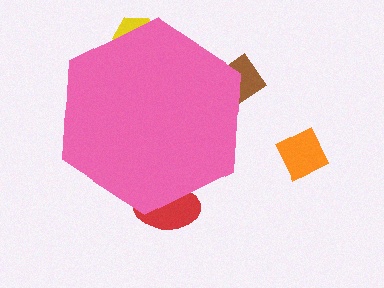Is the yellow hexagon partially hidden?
Yes, the yellow hexagon is partially hidden behind the pink hexagon.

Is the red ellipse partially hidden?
Yes, the red ellipse is partially hidden behind the pink hexagon.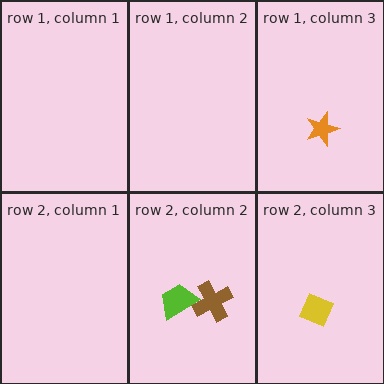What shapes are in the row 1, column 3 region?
The orange star.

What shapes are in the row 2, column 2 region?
The lime trapezoid, the brown cross.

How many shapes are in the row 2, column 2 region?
2.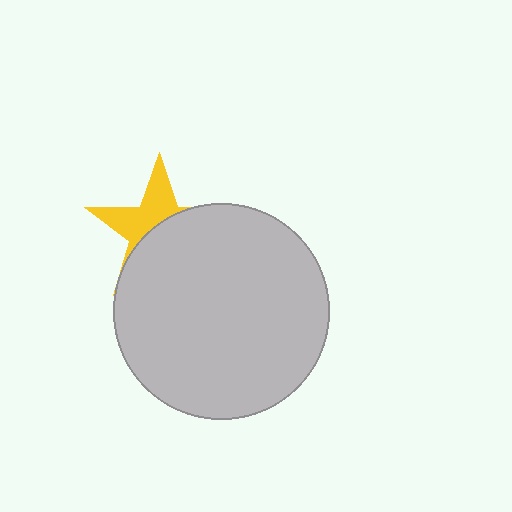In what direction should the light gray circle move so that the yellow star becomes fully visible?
The light gray circle should move down. That is the shortest direction to clear the overlap and leave the yellow star fully visible.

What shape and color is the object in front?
The object in front is a light gray circle.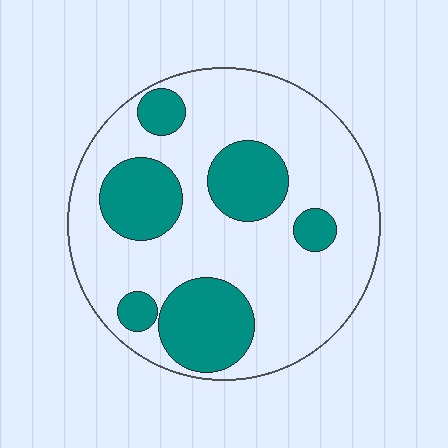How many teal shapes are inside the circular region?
6.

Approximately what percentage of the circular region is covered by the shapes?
Approximately 30%.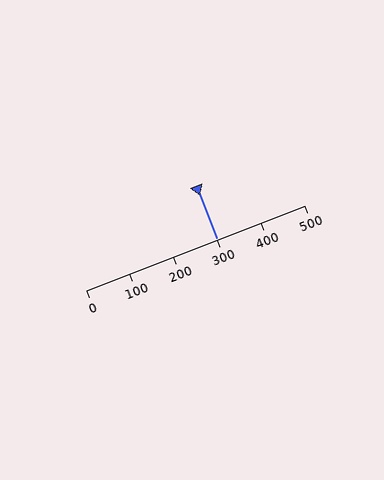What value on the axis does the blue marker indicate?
The marker indicates approximately 300.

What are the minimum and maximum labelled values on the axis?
The axis runs from 0 to 500.